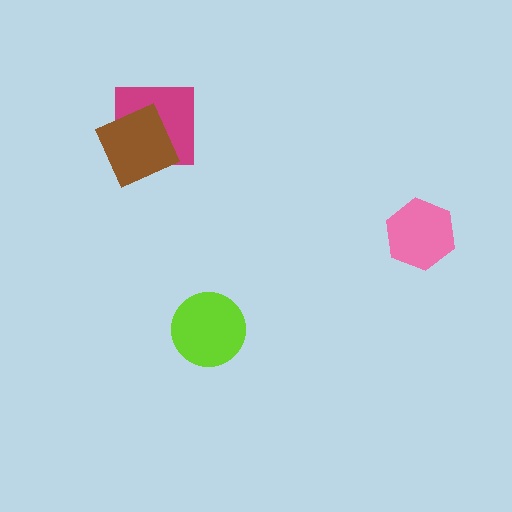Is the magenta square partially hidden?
Yes, it is partially covered by another shape.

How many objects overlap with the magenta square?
1 object overlaps with the magenta square.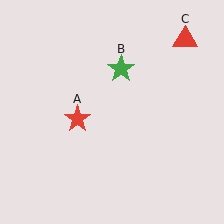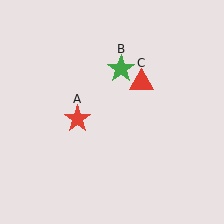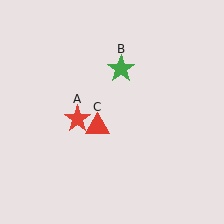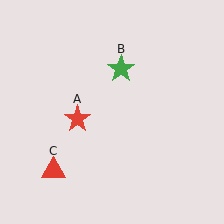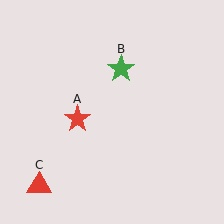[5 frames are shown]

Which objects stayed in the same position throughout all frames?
Red star (object A) and green star (object B) remained stationary.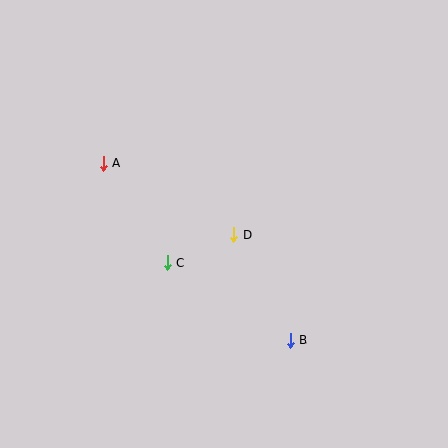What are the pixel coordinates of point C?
Point C is at (167, 263).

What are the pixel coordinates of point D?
Point D is at (234, 235).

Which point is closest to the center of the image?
Point D at (234, 235) is closest to the center.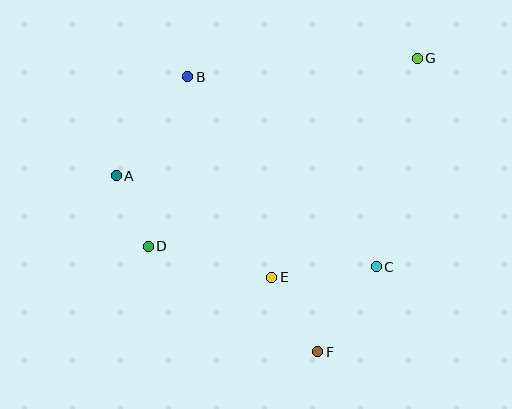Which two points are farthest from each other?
Points D and G are farthest from each other.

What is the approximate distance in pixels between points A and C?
The distance between A and C is approximately 276 pixels.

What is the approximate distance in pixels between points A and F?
The distance between A and F is approximately 268 pixels.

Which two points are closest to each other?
Points A and D are closest to each other.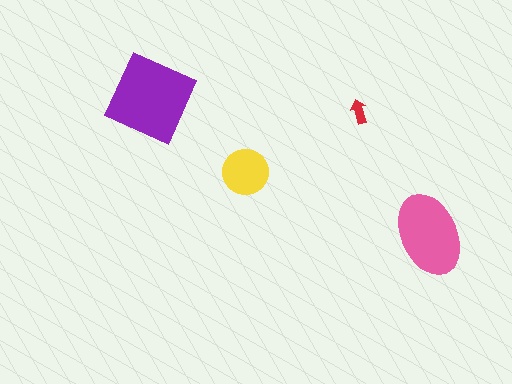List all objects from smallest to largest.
The red arrow, the yellow circle, the pink ellipse, the purple diamond.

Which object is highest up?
The purple diamond is topmost.